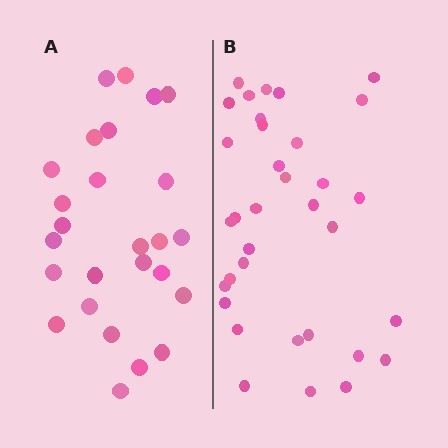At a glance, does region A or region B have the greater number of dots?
Region B (the right region) has more dots.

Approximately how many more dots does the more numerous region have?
Region B has roughly 8 or so more dots than region A.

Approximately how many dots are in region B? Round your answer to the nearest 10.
About 30 dots. (The exact count is 34, which rounds to 30.)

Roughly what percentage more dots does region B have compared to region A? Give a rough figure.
About 30% more.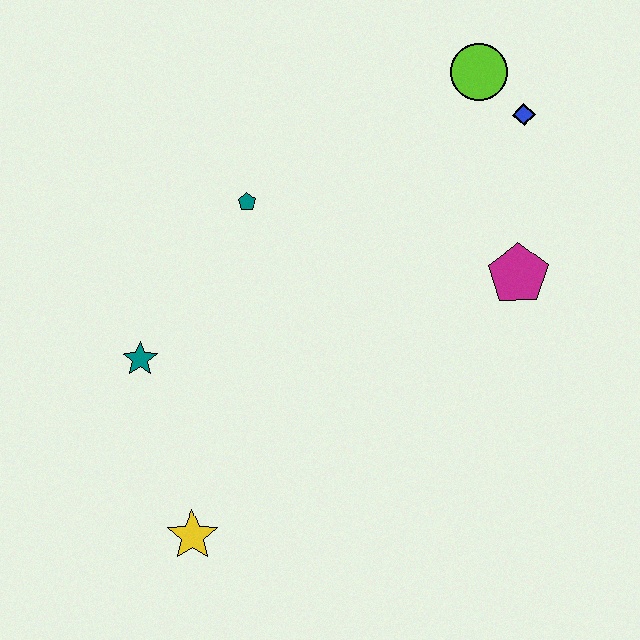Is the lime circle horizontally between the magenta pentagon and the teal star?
Yes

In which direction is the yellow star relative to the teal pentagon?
The yellow star is below the teal pentagon.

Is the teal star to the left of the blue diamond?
Yes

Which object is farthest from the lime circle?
The yellow star is farthest from the lime circle.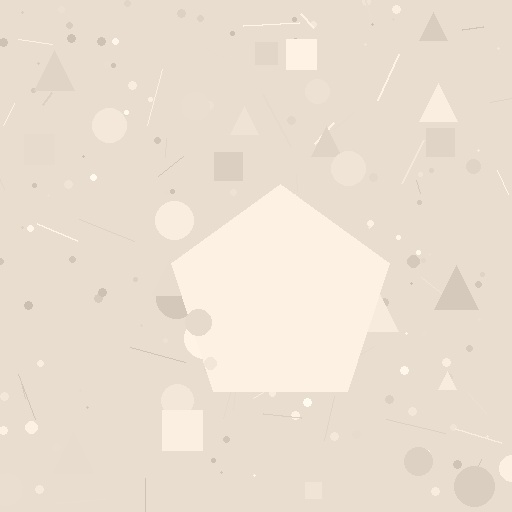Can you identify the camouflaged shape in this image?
The camouflaged shape is a pentagon.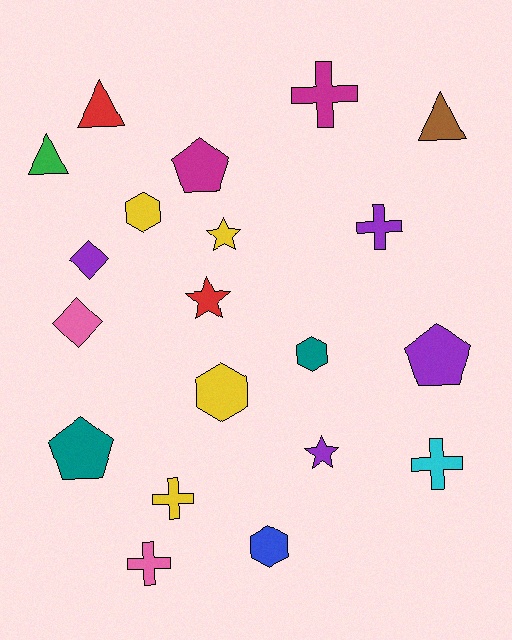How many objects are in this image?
There are 20 objects.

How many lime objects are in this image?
There are no lime objects.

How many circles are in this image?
There are no circles.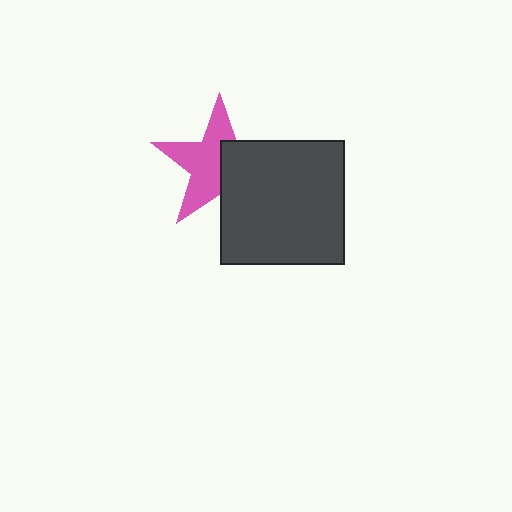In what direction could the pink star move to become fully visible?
The pink star could move left. That would shift it out from behind the dark gray square entirely.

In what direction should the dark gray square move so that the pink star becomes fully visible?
The dark gray square should move right. That is the shortest direction to clear the overlap and leave the pink star fully visible.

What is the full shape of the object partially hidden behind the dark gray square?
The partially hidden object is a pink star.